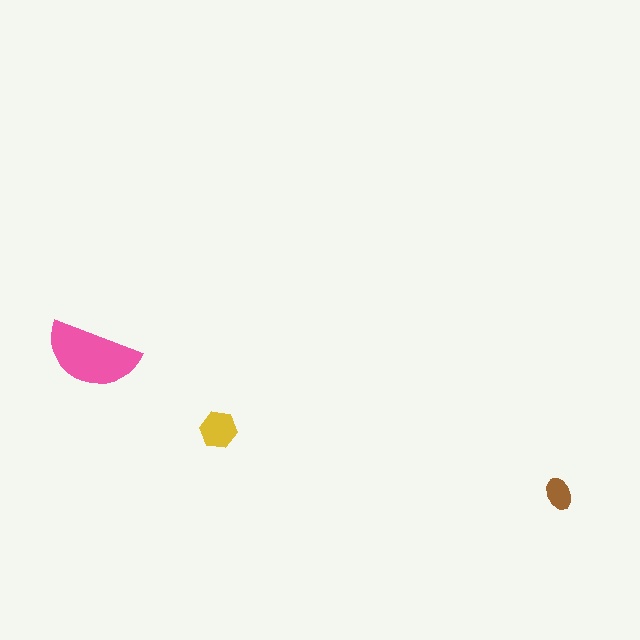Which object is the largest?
The pink semicircle.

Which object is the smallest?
The brown ellipse.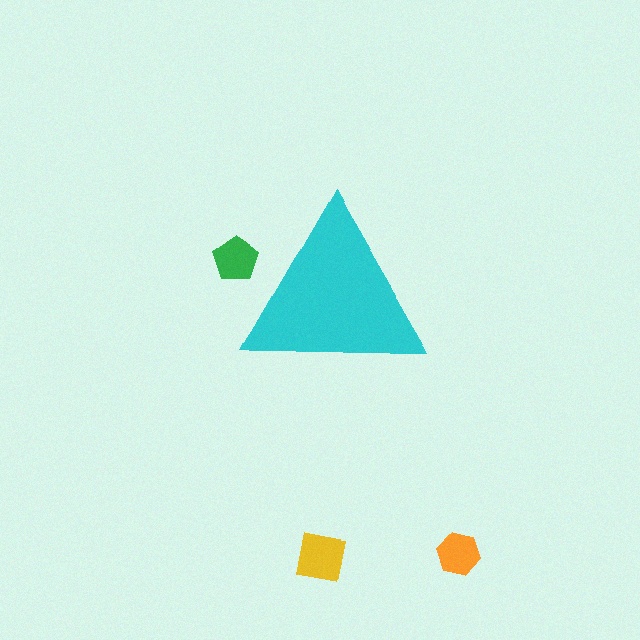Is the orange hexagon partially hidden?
No, the orange hexagon is fully visible.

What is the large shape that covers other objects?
A cyan triangle.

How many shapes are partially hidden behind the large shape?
1 shape is partially hidden.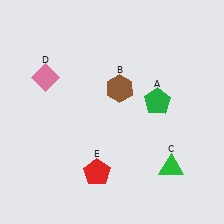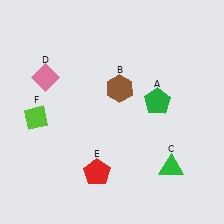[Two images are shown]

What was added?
A lime diamond (F) was added in Image 2.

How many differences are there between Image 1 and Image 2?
There is 1 difference between the two images.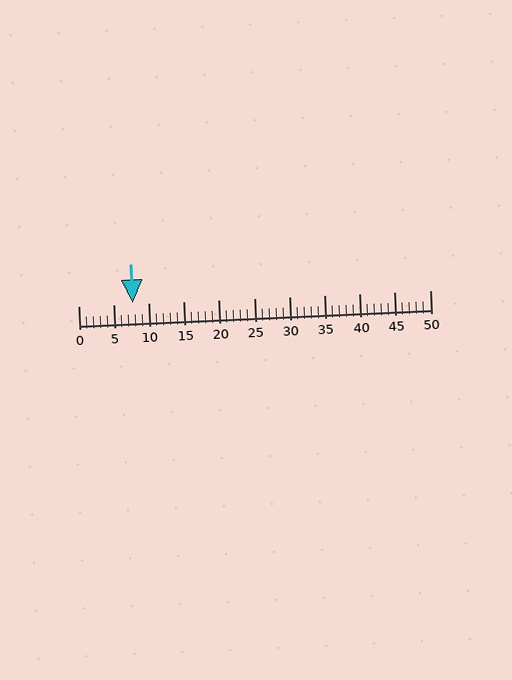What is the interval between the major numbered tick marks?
The major tick marks are spaced 5 units apart.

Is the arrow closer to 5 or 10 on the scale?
The arrow is closer to 10.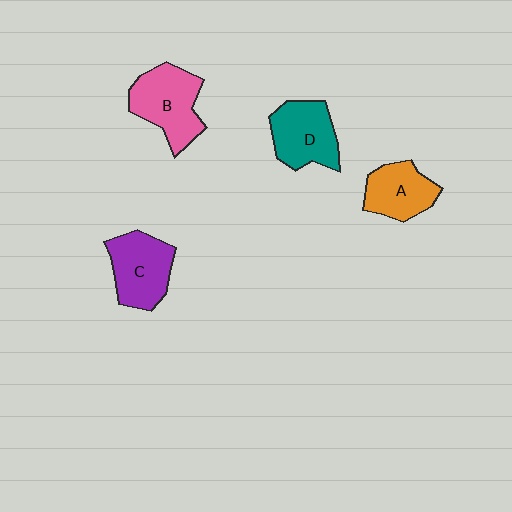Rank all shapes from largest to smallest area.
From largest to smallest: B (pink), C (purple), D (teal), A (orange).